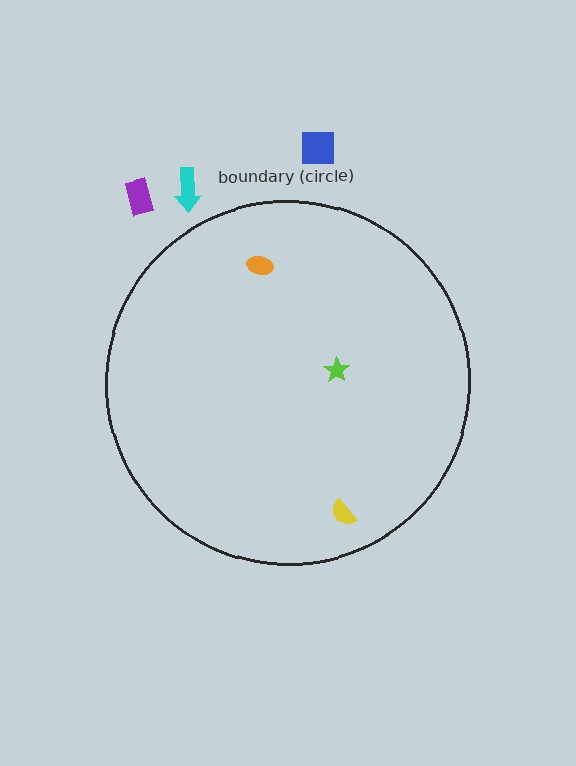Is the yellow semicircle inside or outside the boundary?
Inside.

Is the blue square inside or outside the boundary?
Outside.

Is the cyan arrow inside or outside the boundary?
Outside.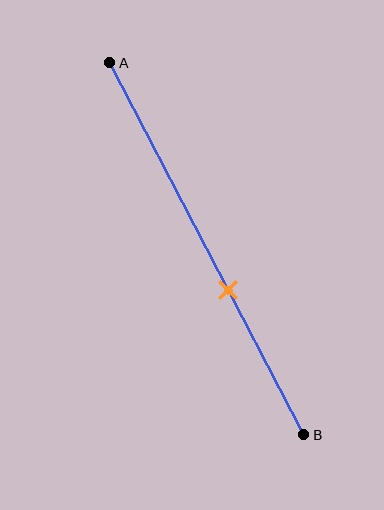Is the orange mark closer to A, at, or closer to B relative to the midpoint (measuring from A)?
The orange mark is closer to point B than the midpoint of segment AB.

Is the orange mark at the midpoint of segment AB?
No, the mark is at about 60% from A, not at the 50% midpoint.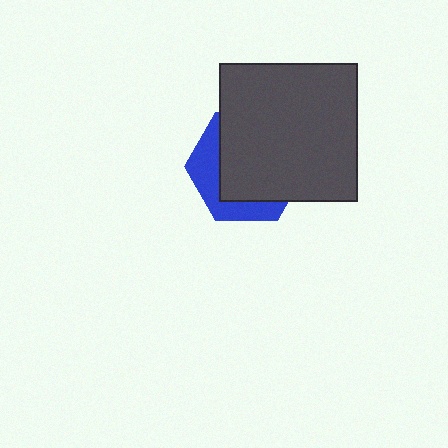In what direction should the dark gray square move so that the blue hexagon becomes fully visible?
The dark gray square should move toward the upper-right. That is the shortest direction to clear the overlap and leave the blue hexagon fully visible.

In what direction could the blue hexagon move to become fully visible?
The blue hexagon could move toward the lower-left. That would shift it out from behind the dark gray square entirely.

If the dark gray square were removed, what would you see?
You would see the complete blue hexagon.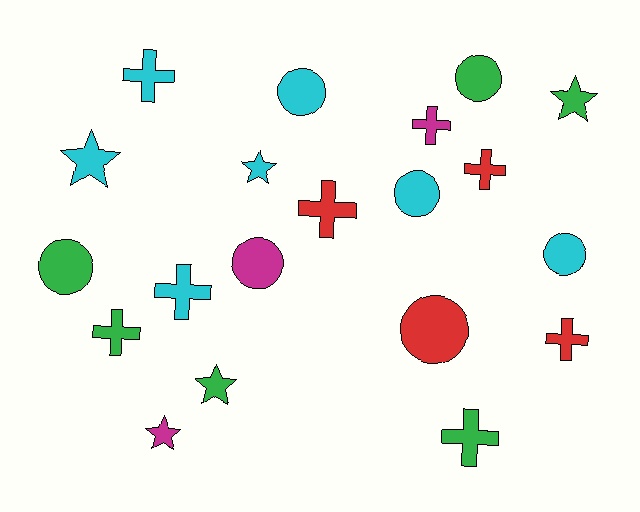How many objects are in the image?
There are 20 objects.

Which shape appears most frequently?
Cross, with 8 objects.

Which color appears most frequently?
Cyan, with 7 objects.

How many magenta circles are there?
There is 1 magenta circle.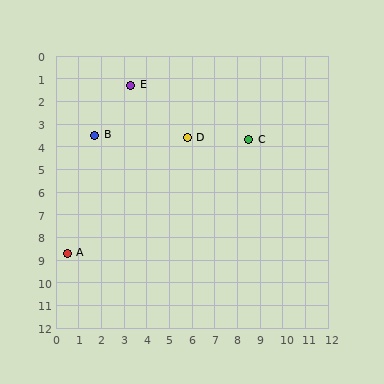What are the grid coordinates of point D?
Point D is at approximately (5.8, 3.6).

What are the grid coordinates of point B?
Point B is at approximately (1.7, 3.5).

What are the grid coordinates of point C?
Point C is at approximately (8.5, 3.7).